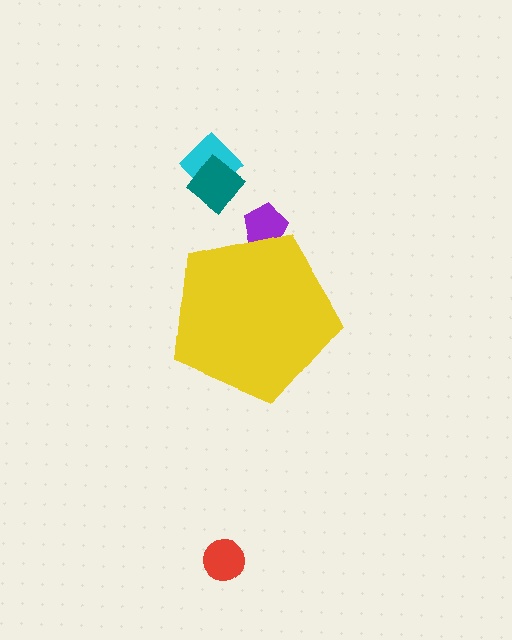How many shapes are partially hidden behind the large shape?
1 shape is partially hidden.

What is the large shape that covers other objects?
A yellow pentagon.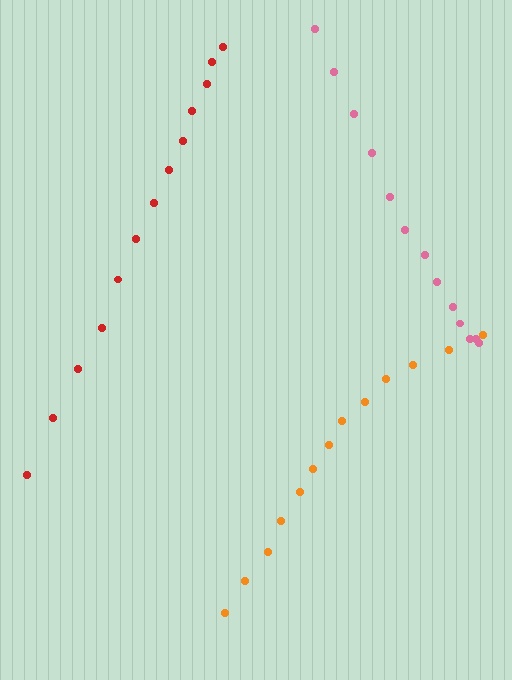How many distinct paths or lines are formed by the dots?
There are 3 distinct paths.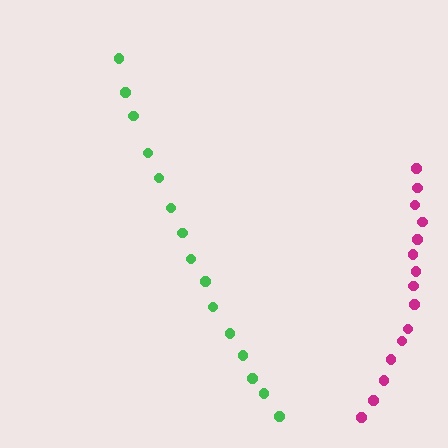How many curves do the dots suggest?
There are 2 distinct paths.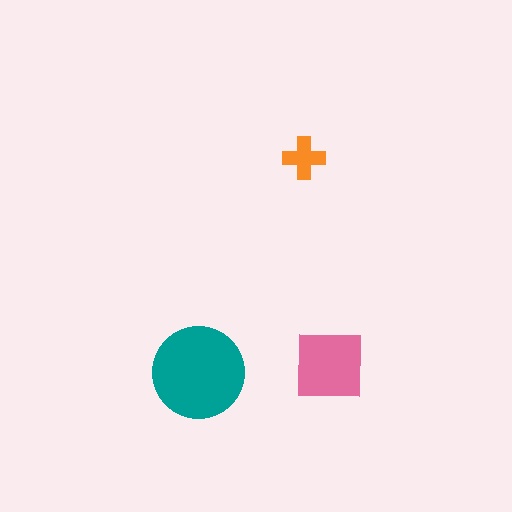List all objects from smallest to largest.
The orange cross, the pink square, the teal circle.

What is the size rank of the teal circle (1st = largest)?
1st.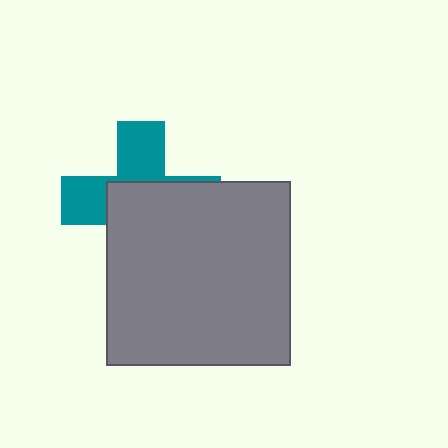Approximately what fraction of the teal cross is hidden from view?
Roughly 58% of the teal cross is hidden behind the gray square.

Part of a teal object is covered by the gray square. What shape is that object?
It is a cross.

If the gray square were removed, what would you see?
You would see the complete teal cross.